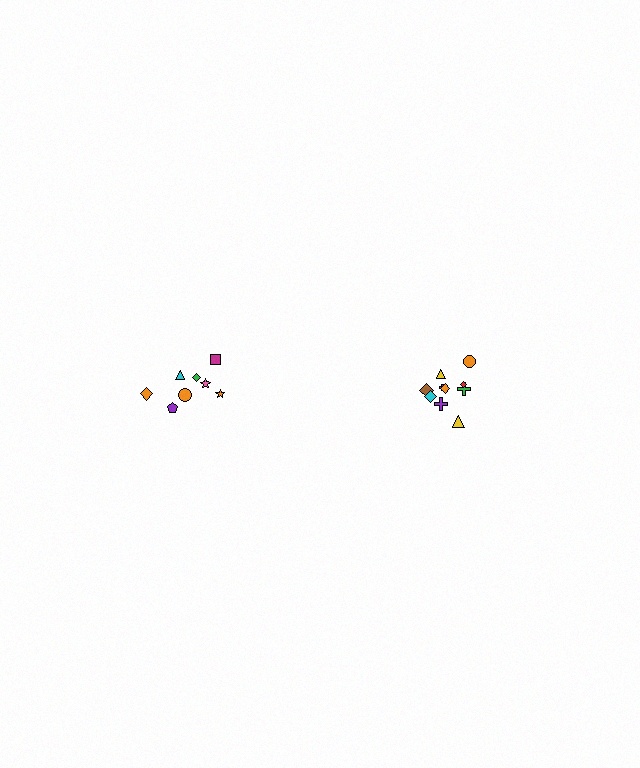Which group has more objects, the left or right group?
The right group.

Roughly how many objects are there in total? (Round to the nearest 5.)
Roughly 20 objects in total.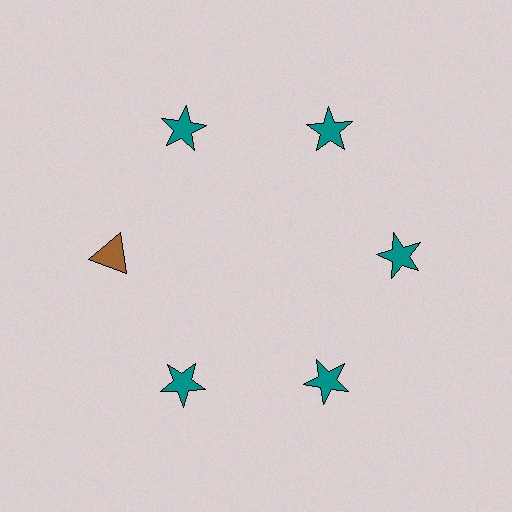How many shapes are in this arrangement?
There are 6 shapes arranged in a ring pattern.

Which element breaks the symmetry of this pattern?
The brown triangle at roughly the 9 o'clock position breaks the symmetry. All other shapes are teal stars.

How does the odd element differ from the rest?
It differs in both color (brown instead of teal) and shape (triangle instead of star).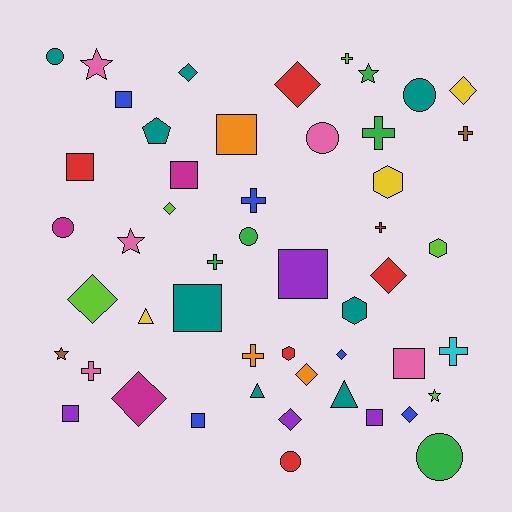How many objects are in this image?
There are 50 objects.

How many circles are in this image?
There are 7 circles.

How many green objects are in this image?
There are 5 green objects.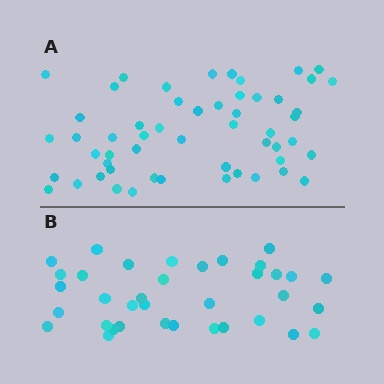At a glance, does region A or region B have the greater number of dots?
Region A (the top region) has more dots.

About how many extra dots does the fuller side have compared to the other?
Region A has approximately 20 more dots than region B.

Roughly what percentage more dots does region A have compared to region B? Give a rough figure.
About 50% more.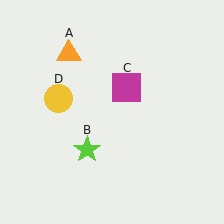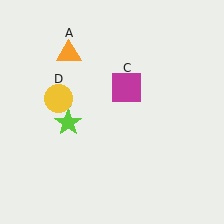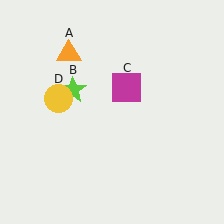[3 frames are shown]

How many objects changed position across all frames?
1 object changed position: lime star (object B).